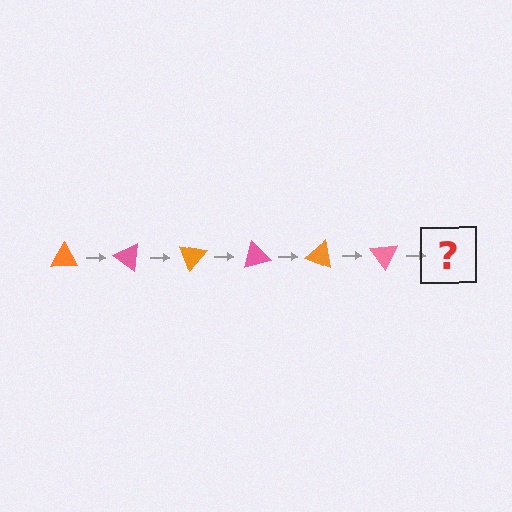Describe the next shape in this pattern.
It should be an orange triangle, rotated 210 degrees from the start.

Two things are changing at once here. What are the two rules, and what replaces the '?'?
The two rules are that it rotates 35 degrees each step and the color cycles through orange and pink. The '?' should be an orange triangle, rotated 210 degrees from the start.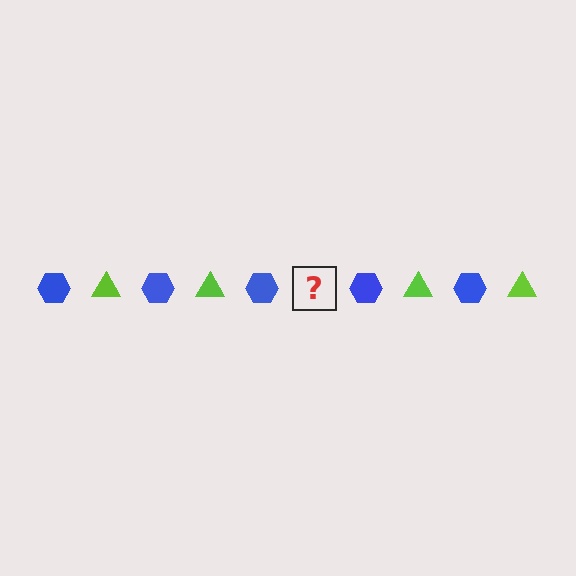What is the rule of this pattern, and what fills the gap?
The rule is that the pattern alternates between blue hexagon and lime triangle. The gap should be filled with a lime triangle.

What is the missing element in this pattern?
The missing element is a lime triangle.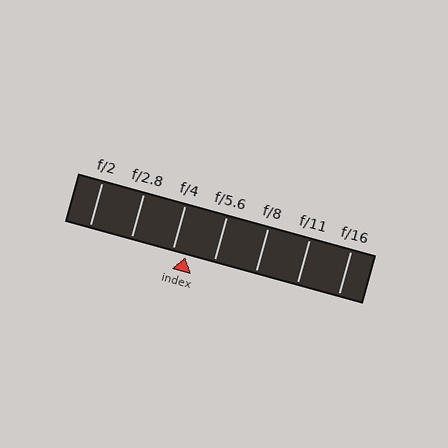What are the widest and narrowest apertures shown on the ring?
The widest aperture shown is f/2 and the narrowest is f/16.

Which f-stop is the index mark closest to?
The index mark is closest to f/4.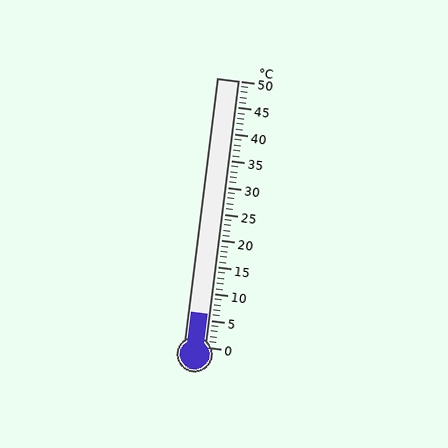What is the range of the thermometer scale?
The thermometer scale ranges from 0°C to 50°C.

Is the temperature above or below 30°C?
The temperature is below 30°C.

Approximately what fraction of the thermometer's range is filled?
The thermometer is filled to approximately 10% of its range.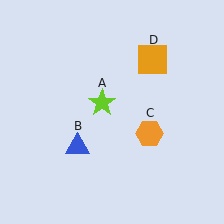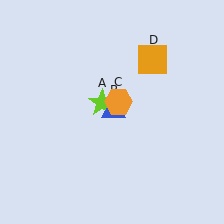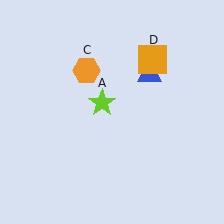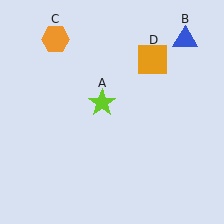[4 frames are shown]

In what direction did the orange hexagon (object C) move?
The orange hexagon (object C) moved up and to the left.